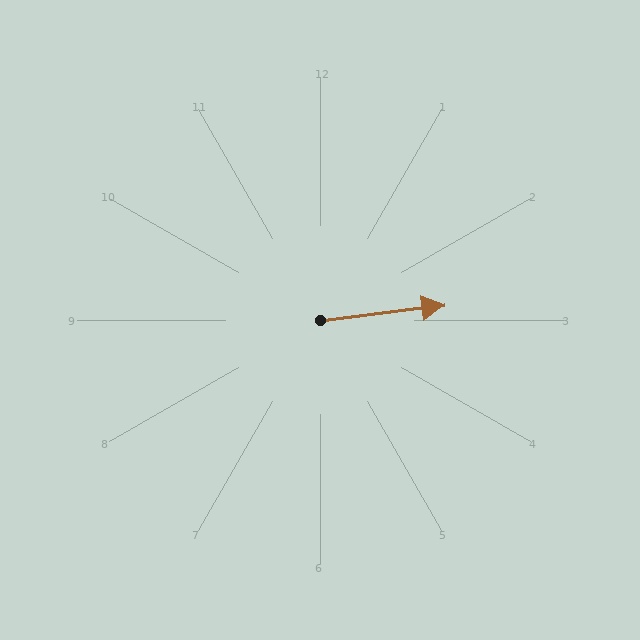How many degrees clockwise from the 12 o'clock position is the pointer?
Approximately 83 degrees.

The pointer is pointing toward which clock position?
Roughly 3 o'clock.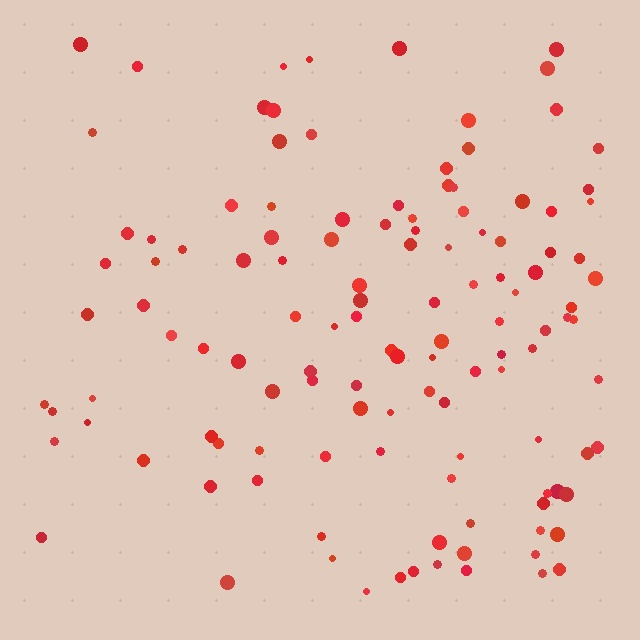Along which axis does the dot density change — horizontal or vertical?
Horizontal.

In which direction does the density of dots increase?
From left to right, with the right side densest.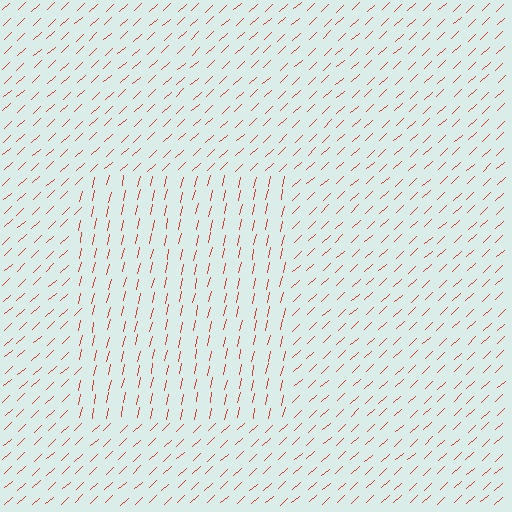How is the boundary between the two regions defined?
The boundary is defined purely by a change in line orientation (approximately 35 degrees difference). All lines are the same color and thickness.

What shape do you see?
I see a rectangle.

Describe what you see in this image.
The image is filled with small red line segments. A rectangle region in the image has lines oriented differently from the surrounding lines, creating a visible texture boundary.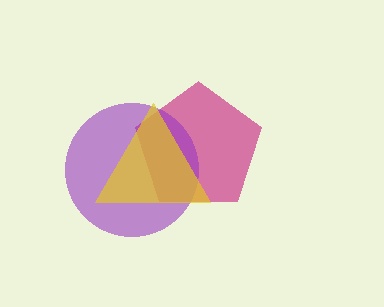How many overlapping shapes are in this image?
There are 3 overlapping shapes in the image.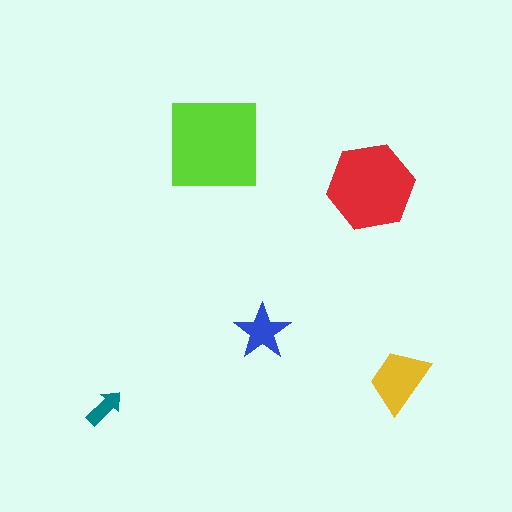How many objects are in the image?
There are 5 objects in the image.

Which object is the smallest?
The teal arrow.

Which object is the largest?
The lime square.